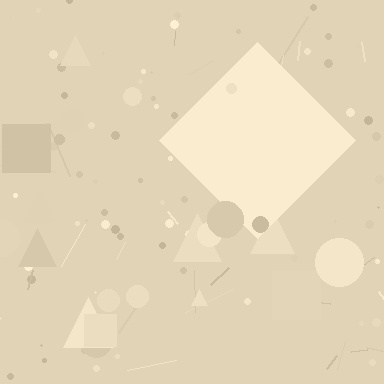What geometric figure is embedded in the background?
A diamond is embedded in the background.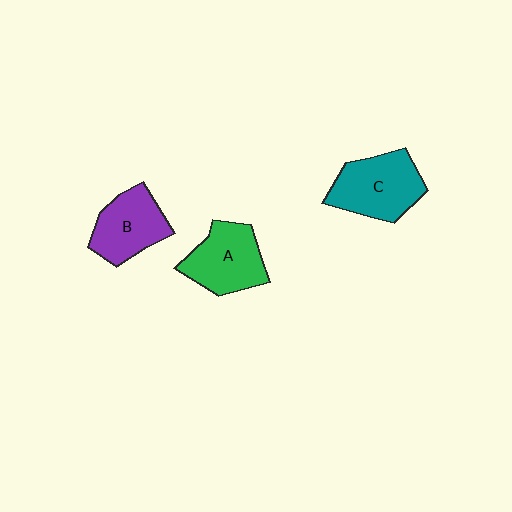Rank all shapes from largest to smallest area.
From largest to smallest: C (teal), A (green), B (purple).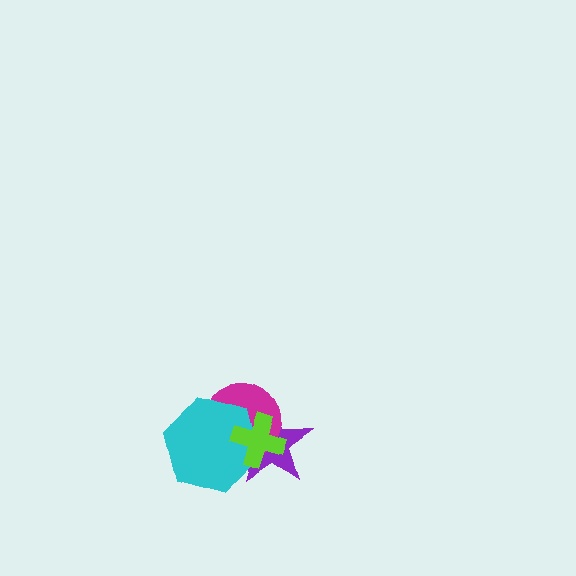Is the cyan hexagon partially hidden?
Yes, it is partially covered by another shape.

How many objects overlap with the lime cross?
3 objects overlap with the lime cross.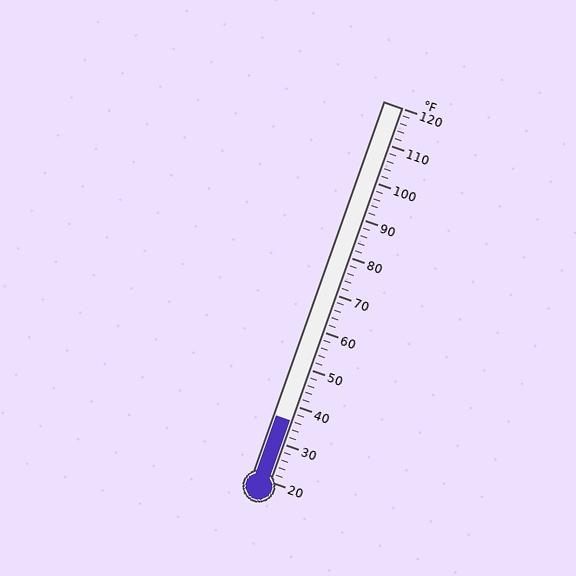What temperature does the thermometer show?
The thermometer shows approximately 36°F.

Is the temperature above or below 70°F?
The temperature is below 70°F.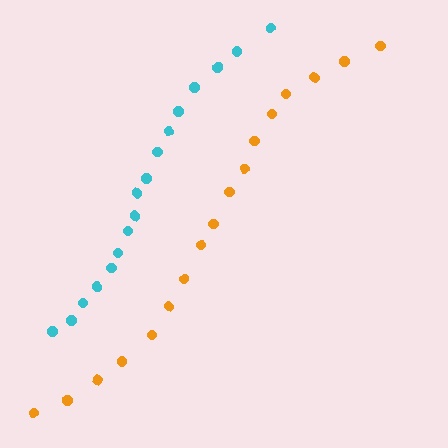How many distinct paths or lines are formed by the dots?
There are 2 distinct paths.